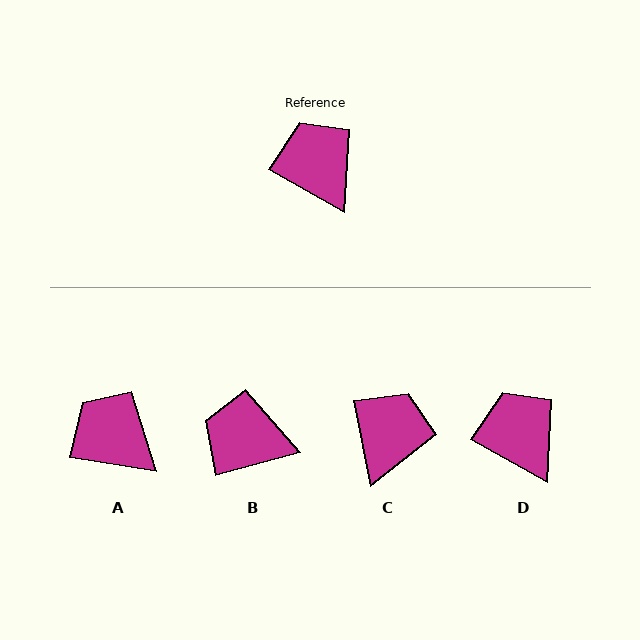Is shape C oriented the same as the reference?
No, it is off by about 49 degrees.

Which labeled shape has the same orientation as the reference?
D.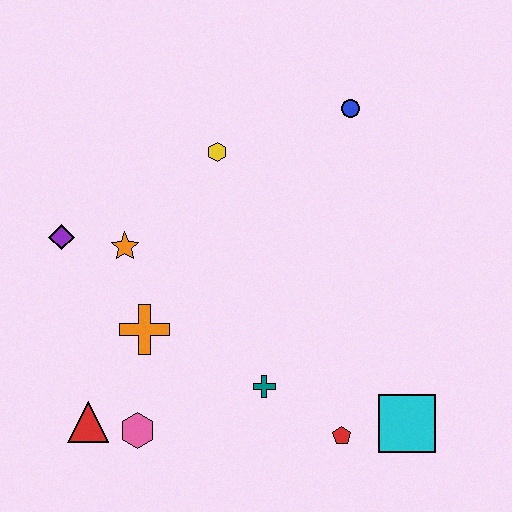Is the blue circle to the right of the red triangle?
Yes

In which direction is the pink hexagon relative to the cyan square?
The pink hexagon is to the left of the cyan square.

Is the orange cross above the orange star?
No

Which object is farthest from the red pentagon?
The purple diamond is farthest from the red pentagon.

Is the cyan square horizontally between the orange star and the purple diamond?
No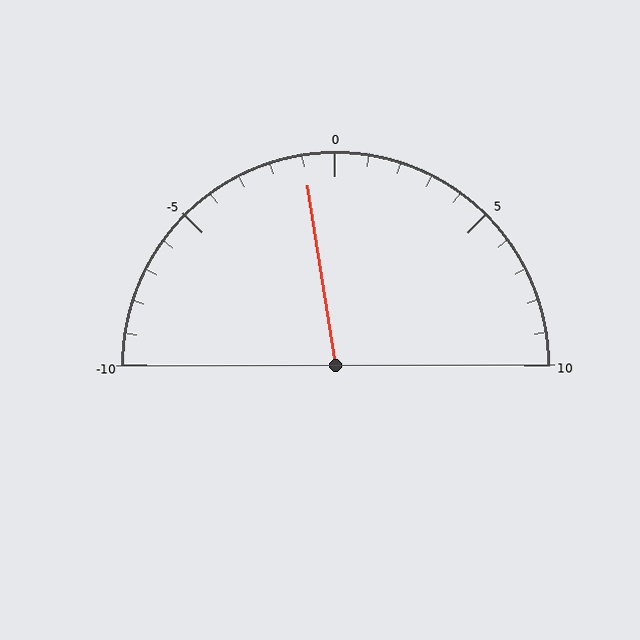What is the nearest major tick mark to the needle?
The nearest major tick mark is 0.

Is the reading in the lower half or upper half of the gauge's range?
The reading is in the lower half of the range (-10 to 10).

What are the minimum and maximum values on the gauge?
The gauge ranges from -10 to 10.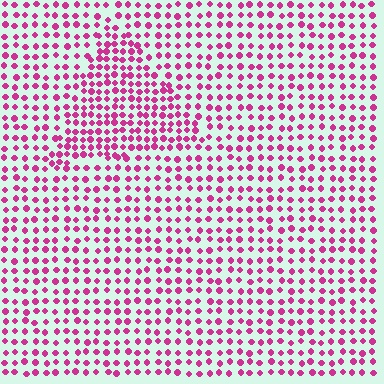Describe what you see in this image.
The image contains small magenta elements arranged at two different densities. A triangle-shaped region is visible where the elements are more densely packed than the surrounding area.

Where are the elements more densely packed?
The elements are more densely packed inside the triangle boundary.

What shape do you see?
I see a triangle.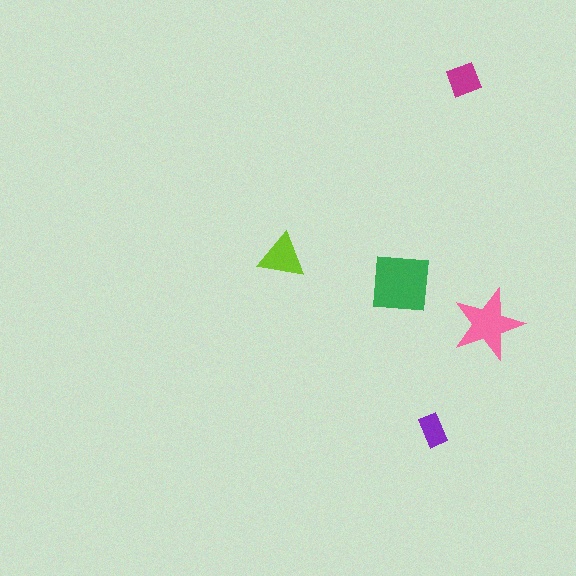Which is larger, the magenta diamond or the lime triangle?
The lime triangle.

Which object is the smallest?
The purple rectangle.